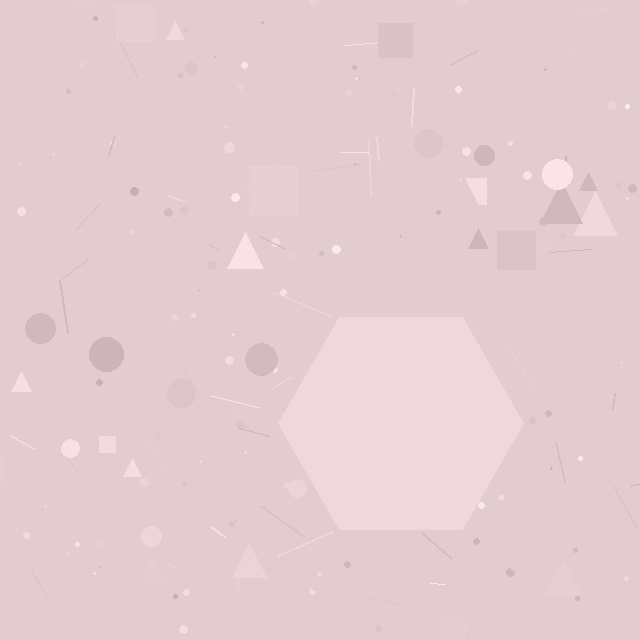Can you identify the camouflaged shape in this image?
The camouflaged shape is a hexagon.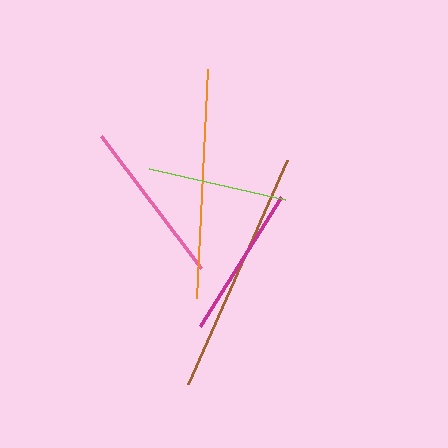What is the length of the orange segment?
The orange segment is approximately 230 pixels long.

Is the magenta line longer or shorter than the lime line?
The magenta line is longer than the lime line.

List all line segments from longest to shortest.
From longest to shortest: brown, orange, pink, magenta, lime.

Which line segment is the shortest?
The lime line is the shortest at approximately 139 pixels.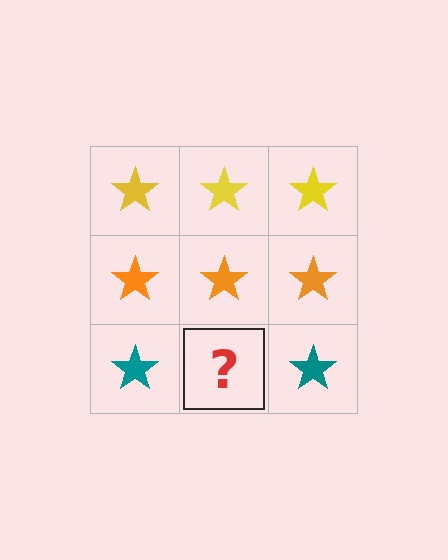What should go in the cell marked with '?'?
The missing cell should contain a teal star.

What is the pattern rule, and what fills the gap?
The rule is that each row has a consistent color. The gap should be filled with a teal star.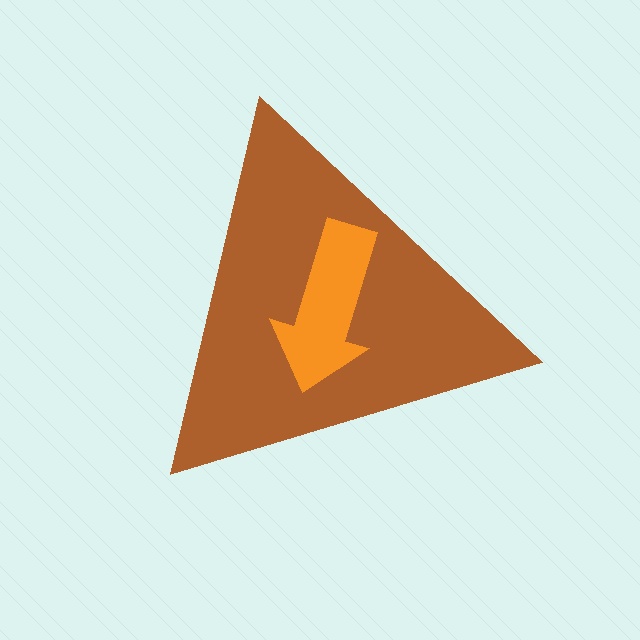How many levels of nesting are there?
2.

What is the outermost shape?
The brown triangle.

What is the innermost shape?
The orange arrow.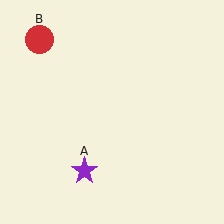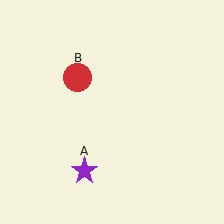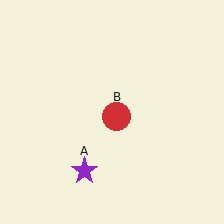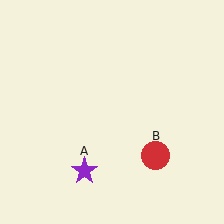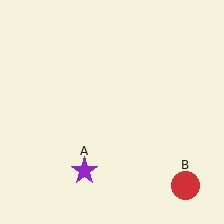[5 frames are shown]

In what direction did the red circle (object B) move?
The red circle (object B) moved down and to the right.